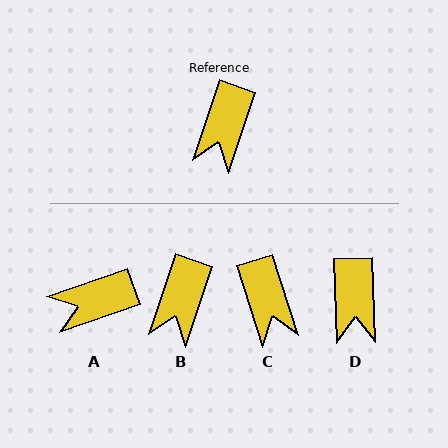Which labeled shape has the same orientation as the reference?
B.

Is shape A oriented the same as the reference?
No, it is off by about 52 degrees.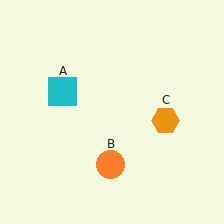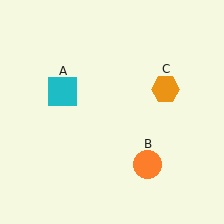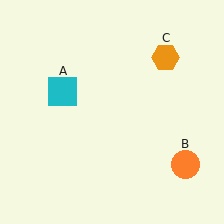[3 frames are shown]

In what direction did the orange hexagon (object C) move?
The orange hexagon (object C) moved up.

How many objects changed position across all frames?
2 objects changed position: orange circle (object B), orange hexagon (object C).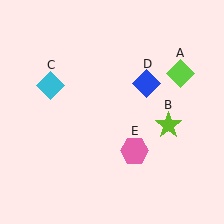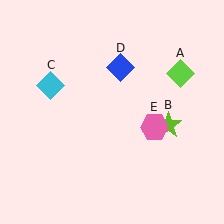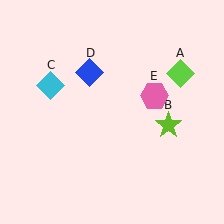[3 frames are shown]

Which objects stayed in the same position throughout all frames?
Lime diamond (object A) and lime star (object B) and cyan diamond (object C) remained stationary.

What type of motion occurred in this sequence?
The blue diamond (object D), pink hexagon (object E) rotated counterclockwise around the center of the scene.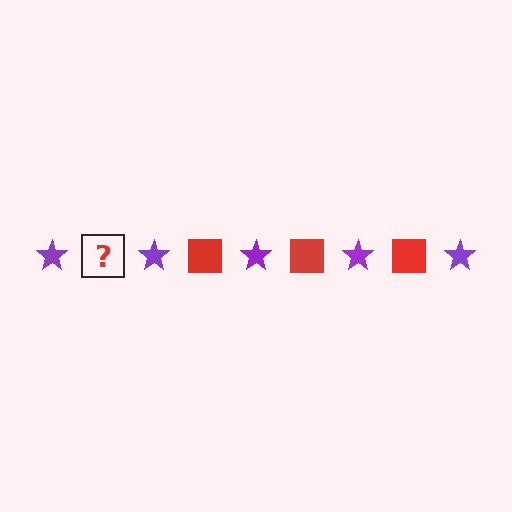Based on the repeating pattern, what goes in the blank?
The blank should be a red square.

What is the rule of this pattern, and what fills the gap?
The rule is that the pattern alternates between purple star and red square. The gap should be filled with a red square.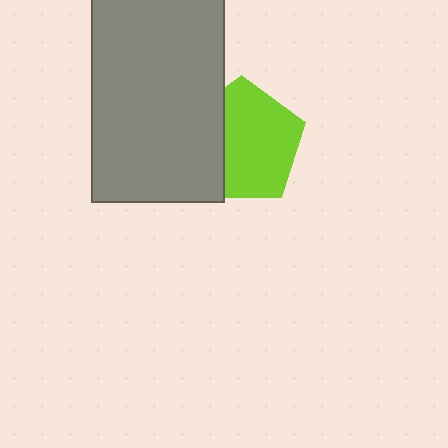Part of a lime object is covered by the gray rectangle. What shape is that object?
It is a pentagon.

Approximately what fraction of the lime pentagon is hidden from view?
Roughly 33% of the lime pentagon is hidden behind the gray rectangle.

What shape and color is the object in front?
The object in front is a gray rectangle.